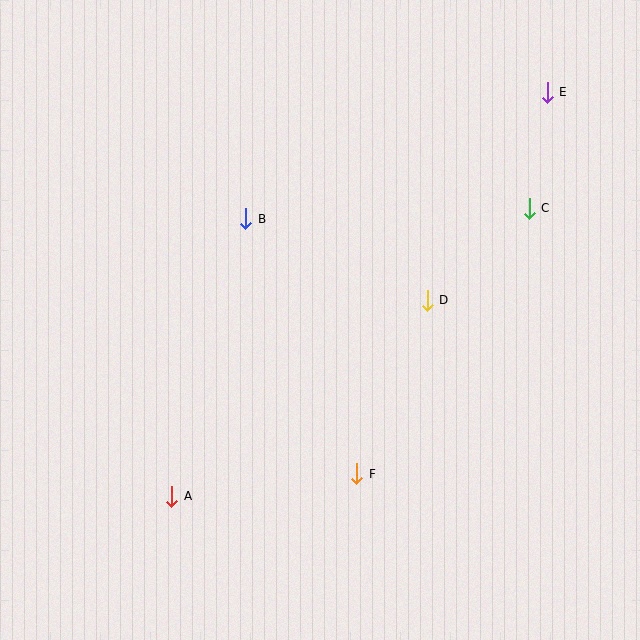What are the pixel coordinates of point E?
Point E is at (547, 92).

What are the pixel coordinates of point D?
Point D is at (427, 300).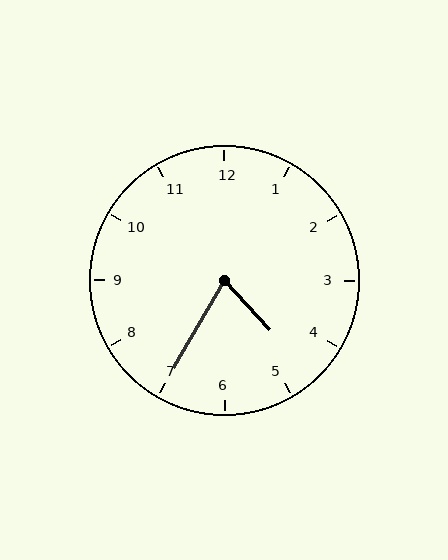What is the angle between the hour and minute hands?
Approximately 72 degrees.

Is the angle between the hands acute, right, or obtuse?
It is acute.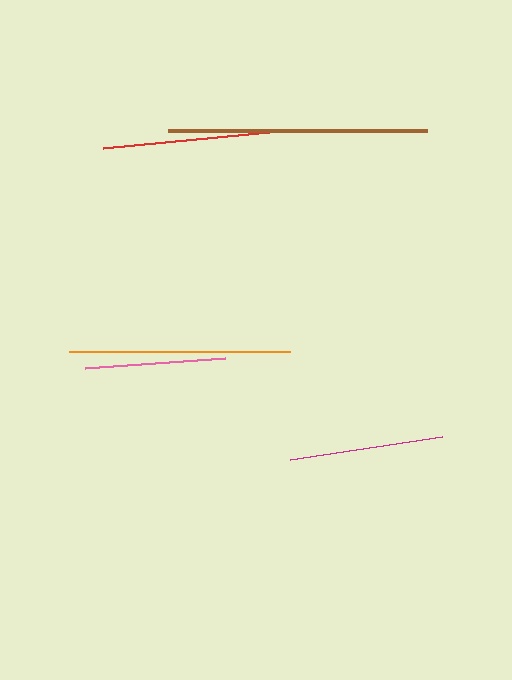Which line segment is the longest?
The brown line is the longest at approximately 259 pixels.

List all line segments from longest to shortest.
From longest to shortest: brown, orange, red, magenta, pink.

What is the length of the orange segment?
The orange segment is approximately 221 pixels long.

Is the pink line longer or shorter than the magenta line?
The magenta line is longer than the pink line.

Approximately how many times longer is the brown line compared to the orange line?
The brown line is approximately 1.2 times the length of the orange line.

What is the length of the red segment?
The red segment is approximately 177 pixels long.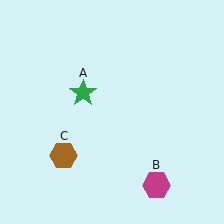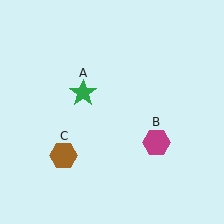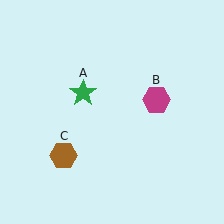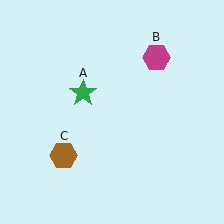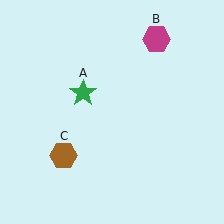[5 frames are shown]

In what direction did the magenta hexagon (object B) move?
The magenta hexagon (object B) moved up.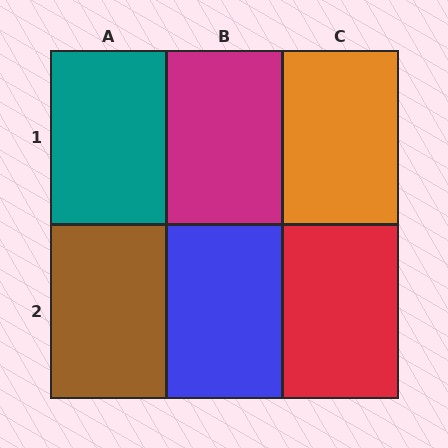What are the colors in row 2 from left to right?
Brown, blue, red.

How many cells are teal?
1 cell is teal.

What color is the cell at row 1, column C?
Orange.